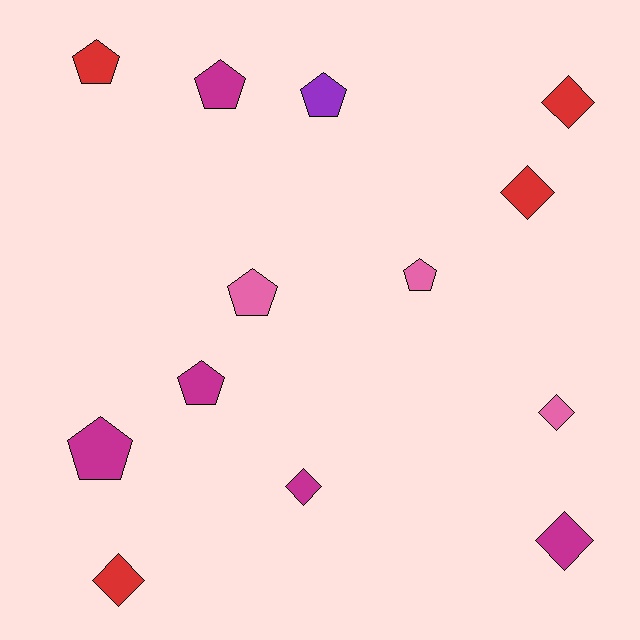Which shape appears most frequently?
Pentagon, with 7 objects.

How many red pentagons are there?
There is 1 red pentagon.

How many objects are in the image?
There are 13 objects.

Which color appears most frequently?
Magenta, with 5 objects.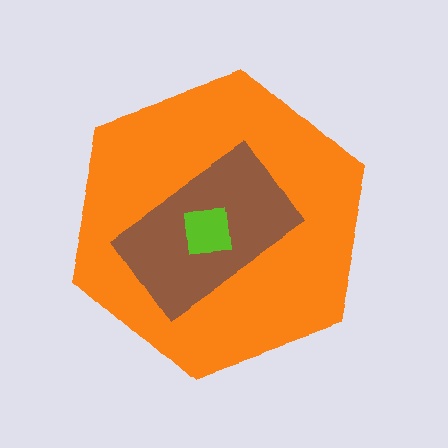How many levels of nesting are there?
3.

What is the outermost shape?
The orange hexagon.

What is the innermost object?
The lime square.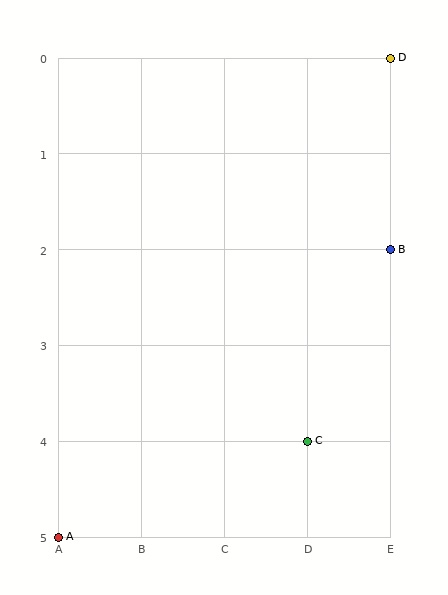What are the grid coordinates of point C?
Point C is at grid coordinates (D, 4).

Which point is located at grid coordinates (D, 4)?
Point C is at (D, 4).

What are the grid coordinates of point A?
Point A is at grid coordinates (A, 5).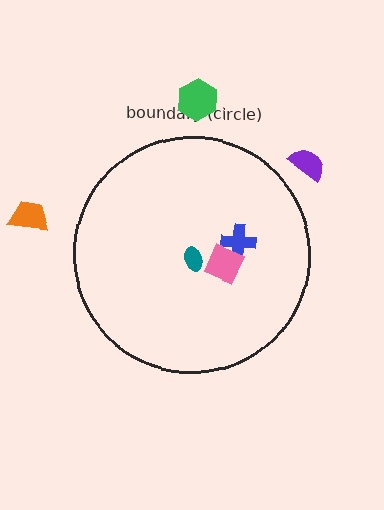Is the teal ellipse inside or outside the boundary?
Inside.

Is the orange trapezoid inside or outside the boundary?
Outside.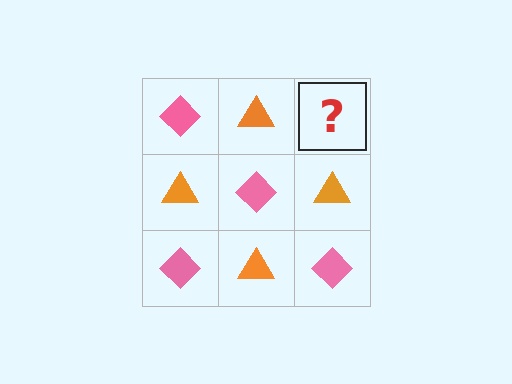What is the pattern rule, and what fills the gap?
The rule is that it alternates pink diamond and orange triangle in a checkerboard pattern. The gap should be filled with a pink diamond.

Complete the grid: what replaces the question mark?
The question mark should be replaced with a pink diamond.